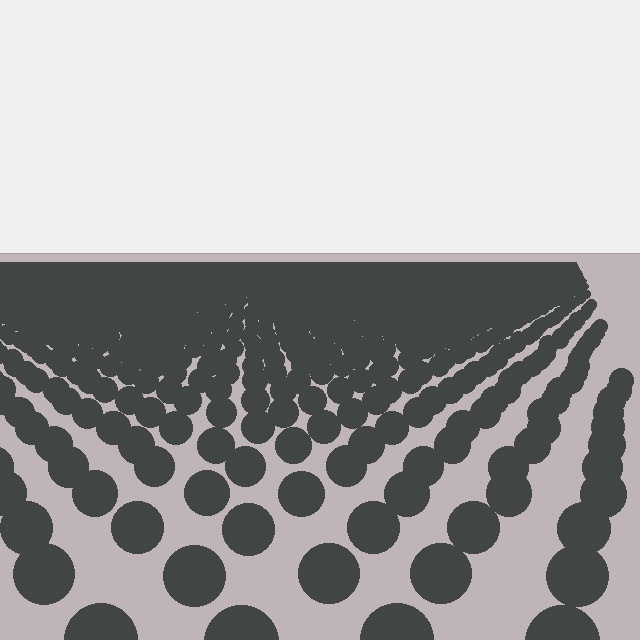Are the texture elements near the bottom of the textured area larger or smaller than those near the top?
Larger. Near the bottom, elements are closer to the viewer and appear at a bigger on-screen size.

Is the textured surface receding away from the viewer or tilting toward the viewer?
The surface is receding away from the viewer. Texture elements get smaller and denser toward the top.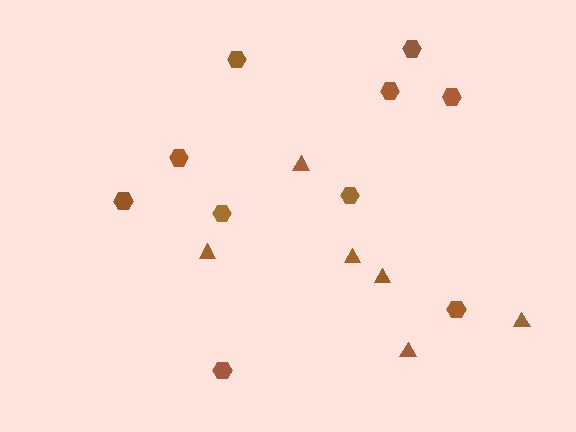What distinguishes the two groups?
There are 2 groups: one group of hexagons (10) and one group of triangles (6).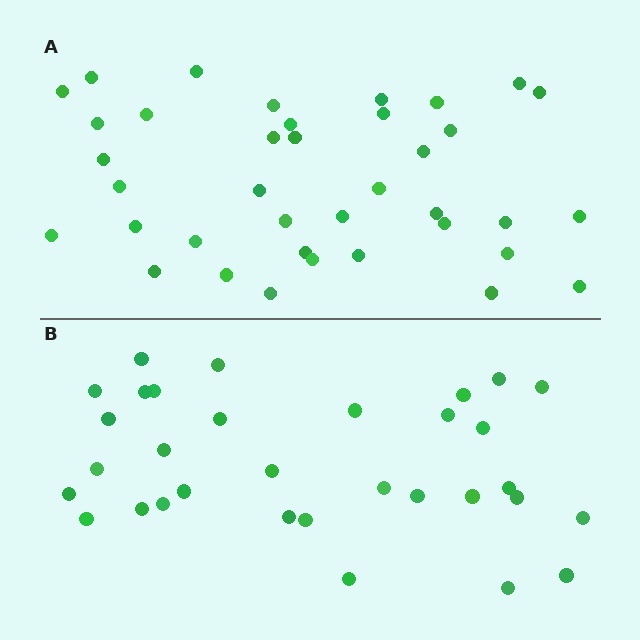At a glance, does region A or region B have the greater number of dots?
Region A (the top region) has more dots.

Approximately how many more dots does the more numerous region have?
Region A has about 6 more dots than region B.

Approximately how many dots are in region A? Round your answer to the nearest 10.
About 40 dots. (The exact count is 38, which rounds to 40.)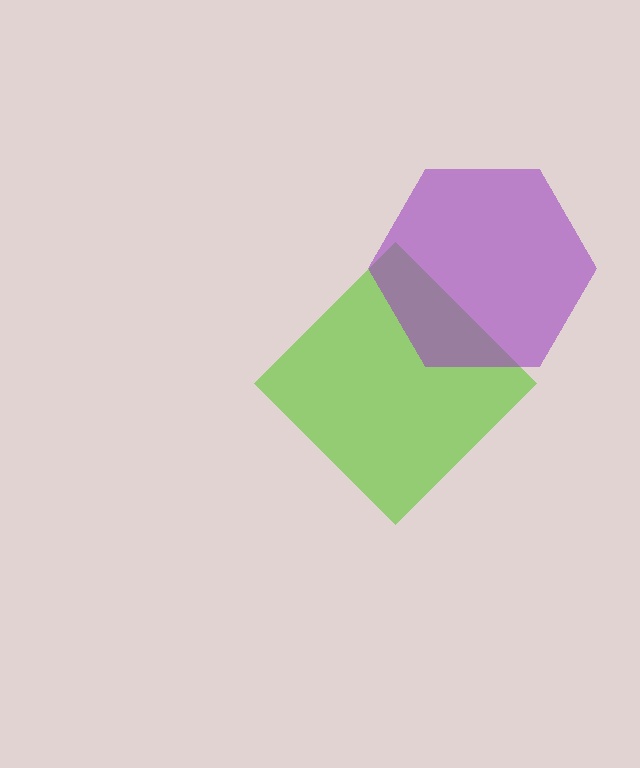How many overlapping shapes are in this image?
There are 2 overlapping shapes in the image.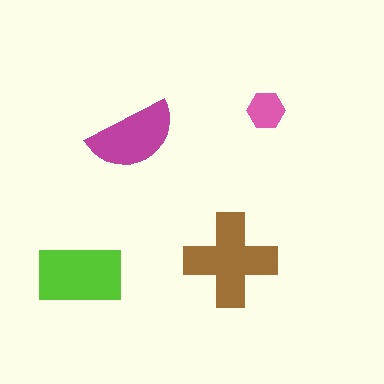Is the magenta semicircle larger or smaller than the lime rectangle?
Smaller.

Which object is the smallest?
The pink hexagon.